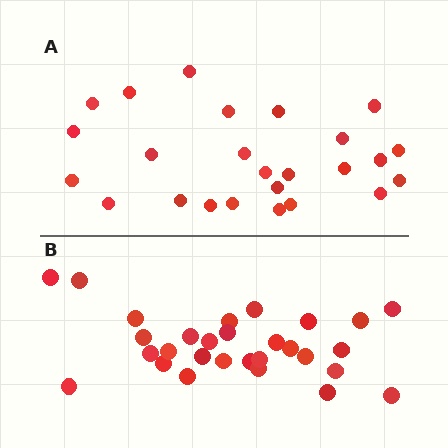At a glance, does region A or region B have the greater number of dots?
Region B (the bottom region) has more dots.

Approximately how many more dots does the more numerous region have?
Region B has about 4 more dots than region A.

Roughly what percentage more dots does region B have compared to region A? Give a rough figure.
About 15% more.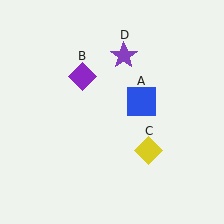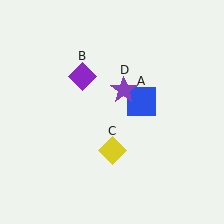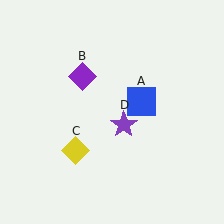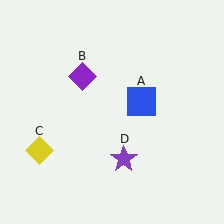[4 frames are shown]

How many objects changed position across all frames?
2 objects changed position: yellow diamond (object C), purple star (object D).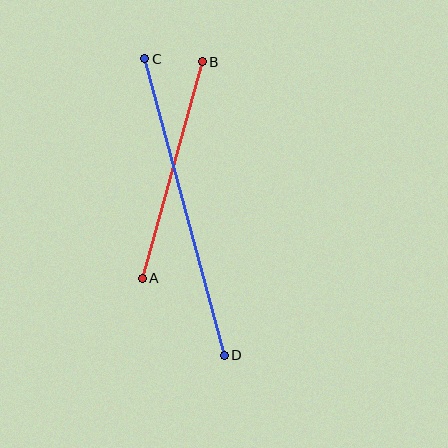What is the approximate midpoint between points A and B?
The midpoint is at approximately (172, 170) pixels.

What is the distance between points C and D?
The distance is approximately 307 pixels.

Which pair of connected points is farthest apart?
Points C and D are farthest apart.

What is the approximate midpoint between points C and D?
The midpoint is at approximately (184, 207) pixels.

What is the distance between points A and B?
The distance is approximately 225 pixels.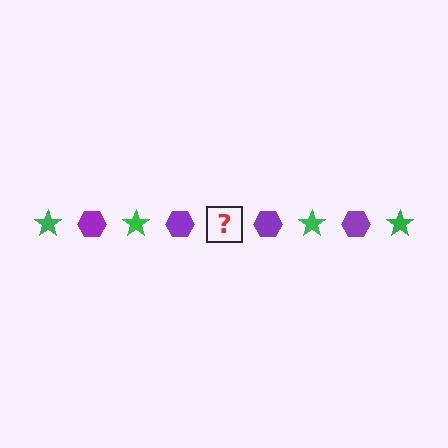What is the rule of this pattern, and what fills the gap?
The rule is that the pattern alternates between green star and purple hexagon. The gap should be filled with a green star.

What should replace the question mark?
The question mark should be replaced with a green star.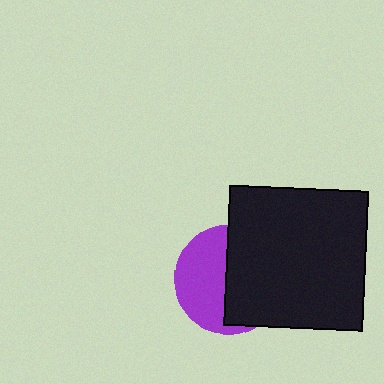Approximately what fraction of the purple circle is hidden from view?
Roughly 52% of the purple circle is hidden behind the black square.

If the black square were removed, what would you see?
You would see the complete purple circle.